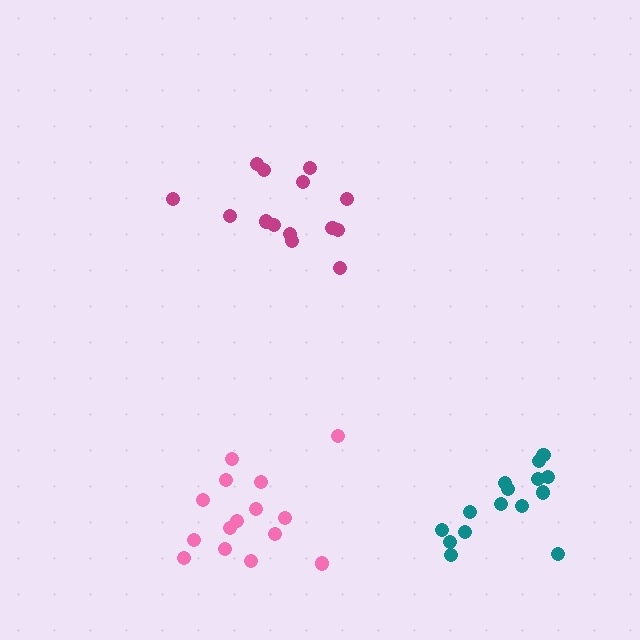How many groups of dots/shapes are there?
There are 3 groups.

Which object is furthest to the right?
The teal cluster is rightmost.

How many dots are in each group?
Group 1: 14 dots, Group 2: 15 dots, Group 3: 15 dots (44 total).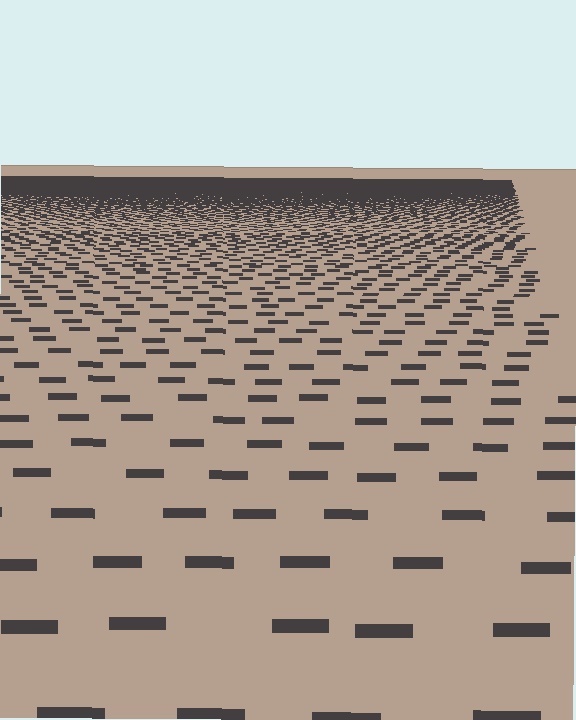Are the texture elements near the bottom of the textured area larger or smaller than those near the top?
Larger. Near the bottom, elements are closer to the viewer and appear at a bigger on-screen size.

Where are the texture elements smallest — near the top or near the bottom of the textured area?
Near the top.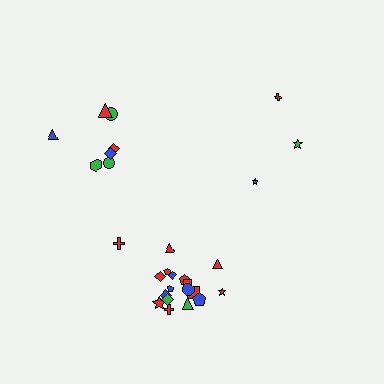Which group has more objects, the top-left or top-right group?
The top-left group.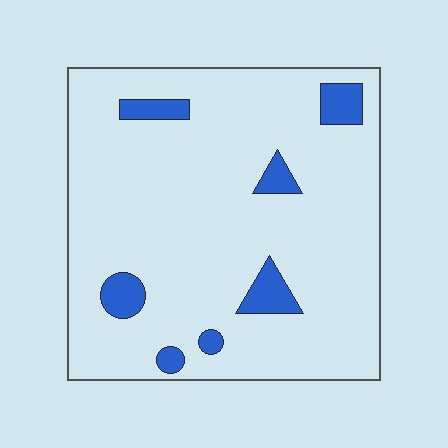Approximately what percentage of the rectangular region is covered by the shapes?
Approximately 10%.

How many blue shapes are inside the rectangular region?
7.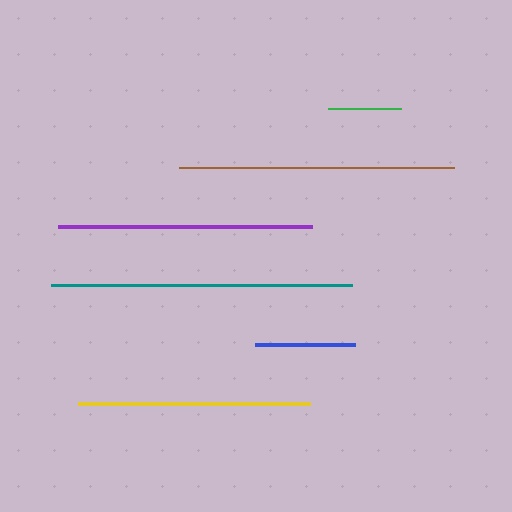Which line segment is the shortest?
The green line is the shortest at approximately 73 pixels.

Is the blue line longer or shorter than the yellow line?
The yellow line is longer than the blue line.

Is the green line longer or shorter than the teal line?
The teal line is longer than the green line.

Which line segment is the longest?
The teal line is the longest at approximately 301 pixels.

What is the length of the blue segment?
The blue segment is approximately 100 pixels long.